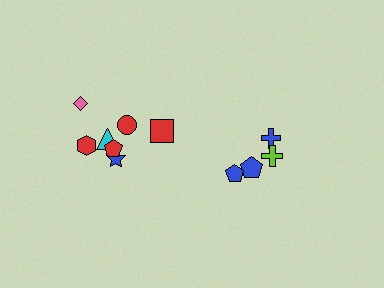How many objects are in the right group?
There are 4 objects.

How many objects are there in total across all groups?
There are 11 objects.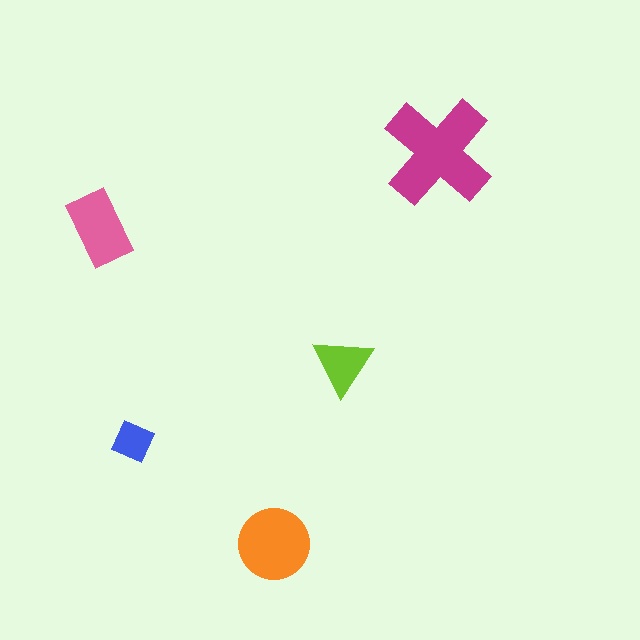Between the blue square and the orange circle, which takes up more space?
The orange circle.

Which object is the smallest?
The blue square.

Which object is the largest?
The magenta cross.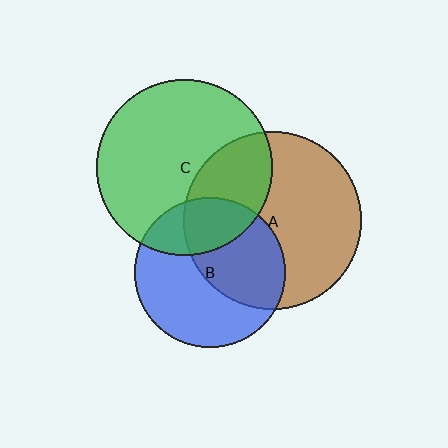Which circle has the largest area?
Circle A (brown).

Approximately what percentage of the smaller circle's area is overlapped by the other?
Approximately 30%.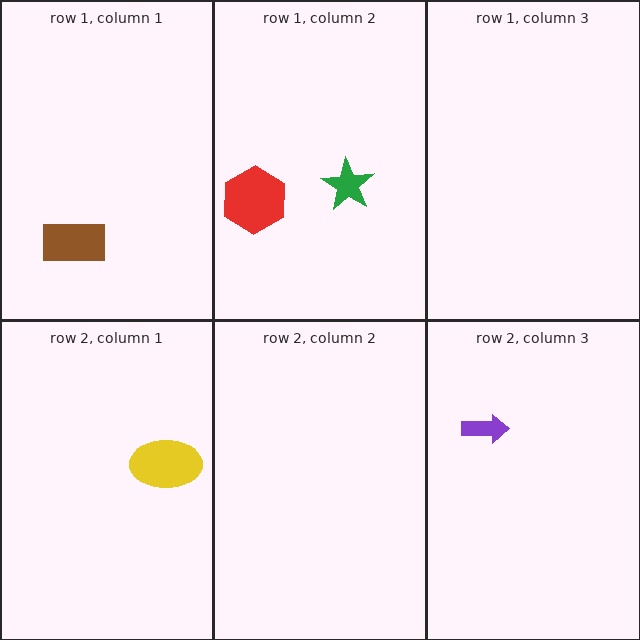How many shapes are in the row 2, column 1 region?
1.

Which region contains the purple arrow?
The row 2, column 3 region.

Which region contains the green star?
The row 1, column 2 region.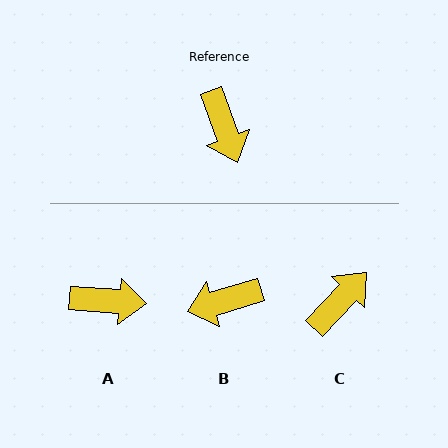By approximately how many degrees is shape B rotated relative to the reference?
Approximately 93 degrees clockwise.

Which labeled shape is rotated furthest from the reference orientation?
C, about 117 degrees away.